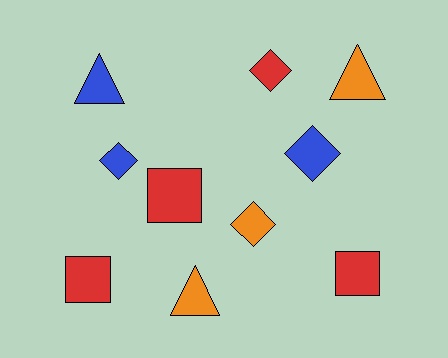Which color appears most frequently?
Red, with 4 objects.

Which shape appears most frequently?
Diamond, with 4 objects.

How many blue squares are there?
There are no blue squares.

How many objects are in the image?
There are 10 objects.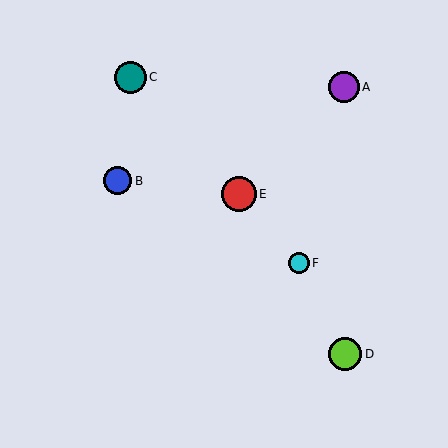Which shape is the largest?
The red circle (labeled E) is the largest.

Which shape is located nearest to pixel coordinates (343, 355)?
The lime circle (labeled D) at (345, 354) is nearest to that location.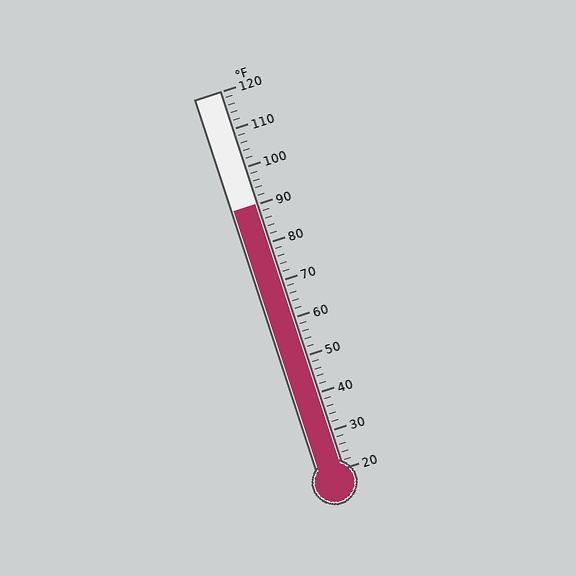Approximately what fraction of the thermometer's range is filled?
The thermometer is filled to approximately 70% of its range.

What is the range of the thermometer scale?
The thermometer scale ranges from 20°F to 120°F.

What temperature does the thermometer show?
The thermometer shows approximately 90°F.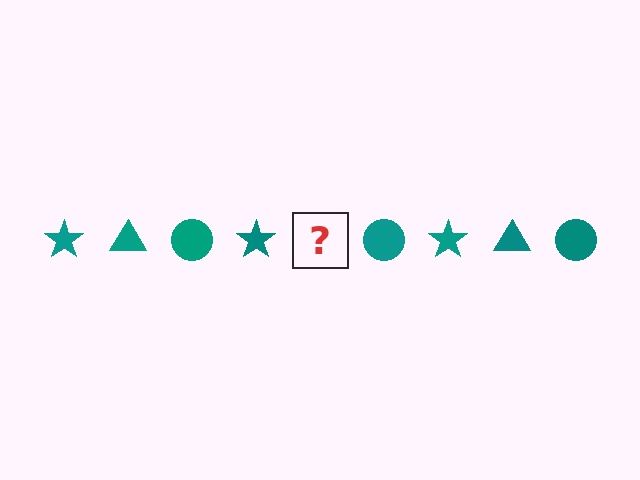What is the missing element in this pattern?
The missing element is a teal triangle.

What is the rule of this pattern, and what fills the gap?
The rule is that the pattern cycles through star, triangle, circle shapes in teal. The gap should be filled with a teal triangle.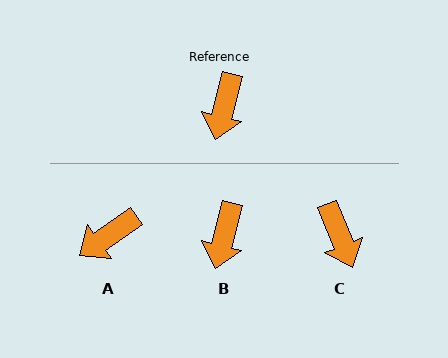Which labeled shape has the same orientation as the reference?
B.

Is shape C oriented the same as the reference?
No, it is off by about 37 degrees.